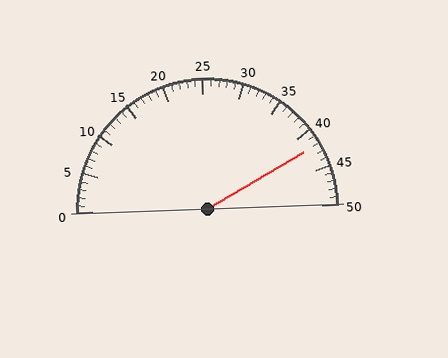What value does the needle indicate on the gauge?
The needle indicates approximately 42.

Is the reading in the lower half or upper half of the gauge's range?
The reading is in the upper half of the range (0 to 50).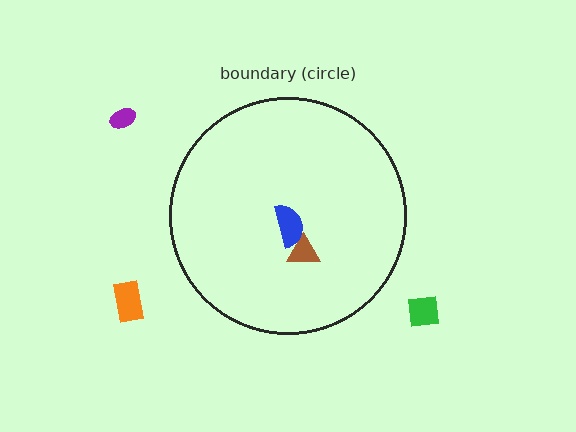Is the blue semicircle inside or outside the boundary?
Inside.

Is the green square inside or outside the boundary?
Outside.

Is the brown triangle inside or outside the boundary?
Inside.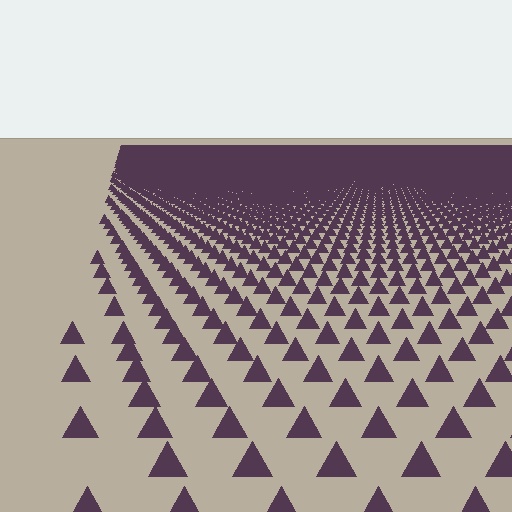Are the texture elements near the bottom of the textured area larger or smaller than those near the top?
Larger. Near the bottom, elements are closer to the viewer and appear at a bigger on-screen size.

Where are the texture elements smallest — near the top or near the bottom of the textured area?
Near the top.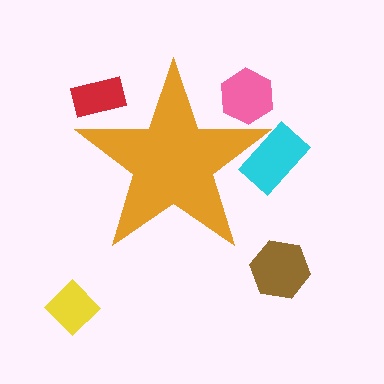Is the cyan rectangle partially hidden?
Yes, the cyan rectangle is partially hidden behind the orange star.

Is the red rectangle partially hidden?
Yes, the red rectangle is partially hidden behind the orange star.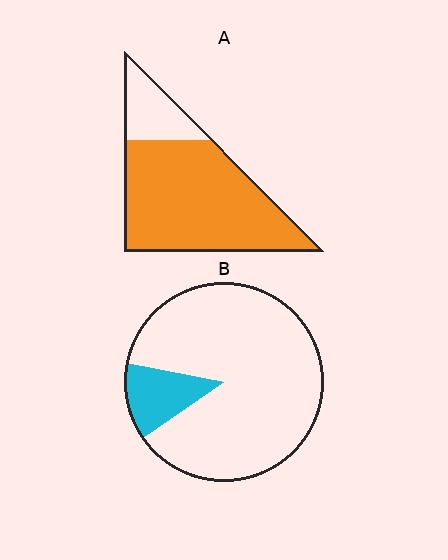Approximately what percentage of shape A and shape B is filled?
A is approximately 80% and B is approximately 15%.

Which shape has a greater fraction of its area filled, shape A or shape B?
Shape A.